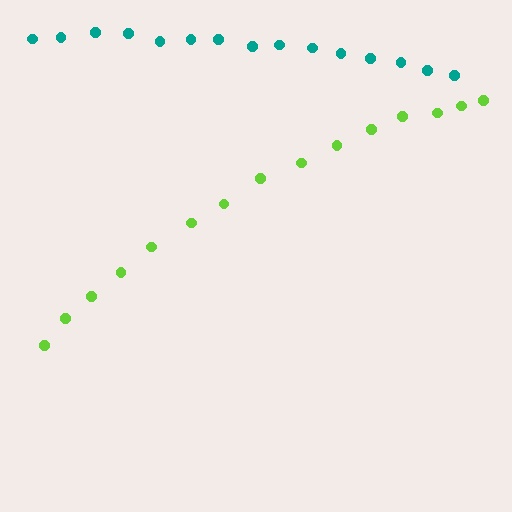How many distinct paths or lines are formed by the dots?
There are 2 distinct paths.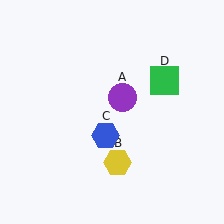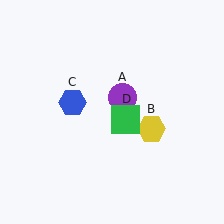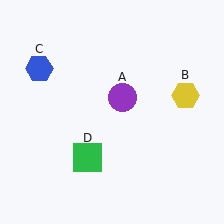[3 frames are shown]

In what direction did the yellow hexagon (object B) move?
The yellow hexagon (object B) moved up and to the right.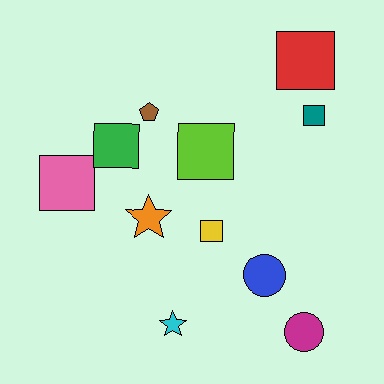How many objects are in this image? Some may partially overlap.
There are 11 objects.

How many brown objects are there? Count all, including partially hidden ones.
There is 1 brown object.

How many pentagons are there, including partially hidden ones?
There is 1 pentagon.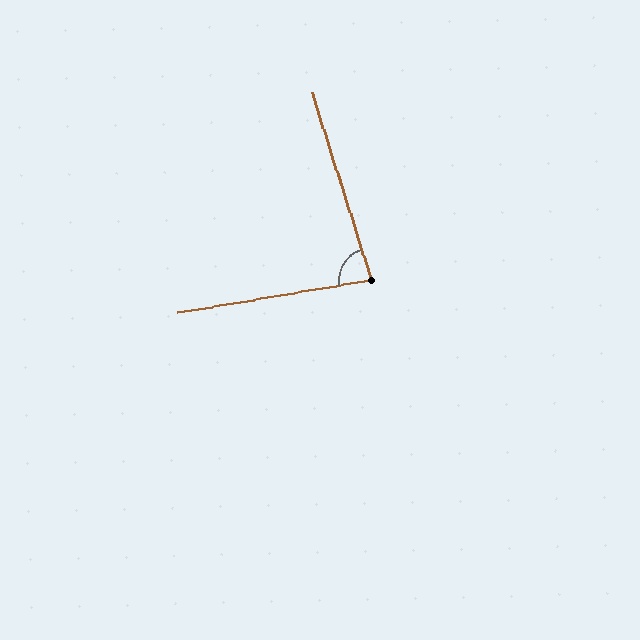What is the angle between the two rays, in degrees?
Approximately 82 degrees.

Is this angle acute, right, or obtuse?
It is acute.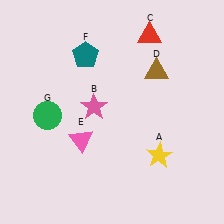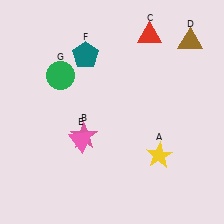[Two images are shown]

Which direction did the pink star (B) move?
The pink star (B) moved down.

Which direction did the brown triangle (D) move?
The brown triangle (D) moved right.